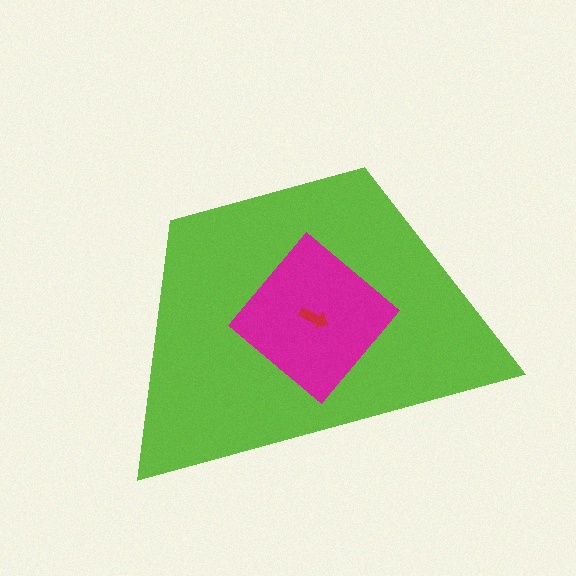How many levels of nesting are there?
3.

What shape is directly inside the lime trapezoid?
The magenta diamond.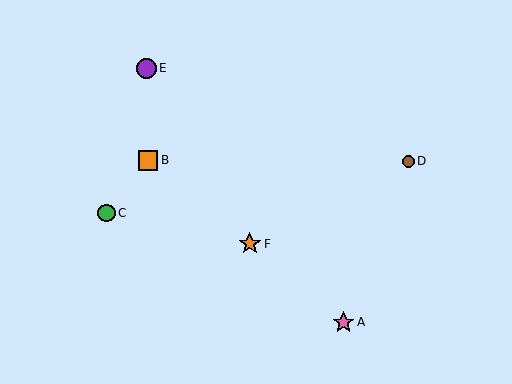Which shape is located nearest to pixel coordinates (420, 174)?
The brown circle (labeled D) at (408, 161) is nearest to that location.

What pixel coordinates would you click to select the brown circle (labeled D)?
Click at (408, 161) to select the brown circle D.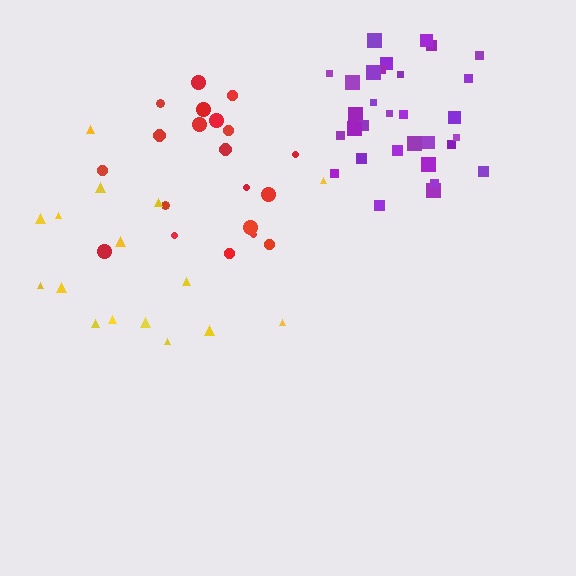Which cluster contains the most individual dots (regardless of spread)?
Purple (32).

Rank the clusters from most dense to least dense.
purple, red, yellow.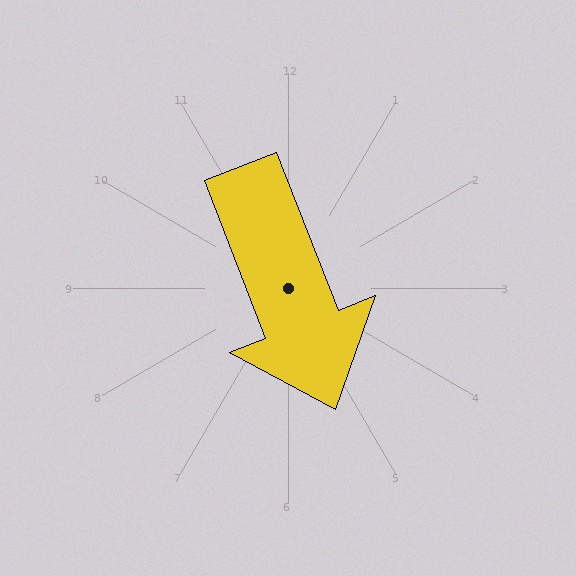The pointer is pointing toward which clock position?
Roughly 5 o'clock.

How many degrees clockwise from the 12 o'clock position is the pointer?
Approximately 159 degrees.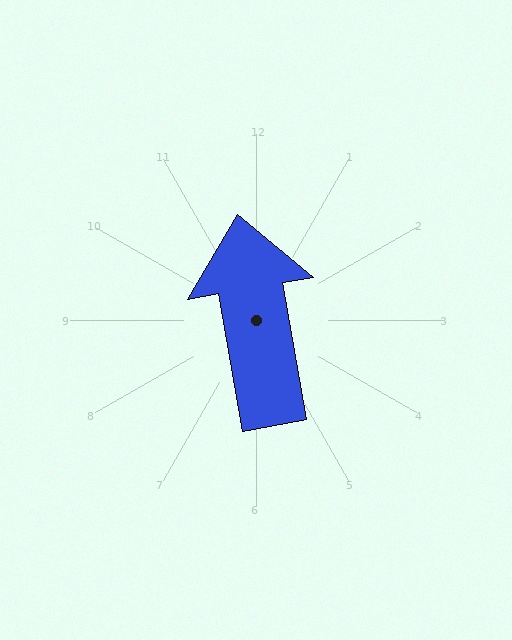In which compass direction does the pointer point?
North.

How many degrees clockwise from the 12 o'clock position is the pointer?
Approximately 350 degrees.